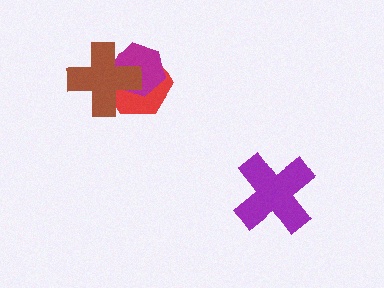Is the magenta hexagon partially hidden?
Yes, it is partially covered by another shape.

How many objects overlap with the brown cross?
2 objects overlap with the brown cross.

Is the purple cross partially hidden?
No, no other shape covers it.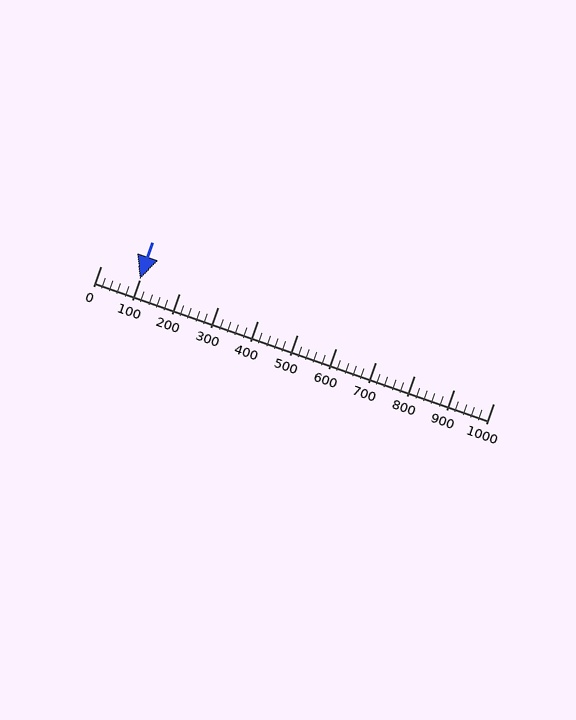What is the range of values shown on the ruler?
The ruler shows values from 0 to 1000.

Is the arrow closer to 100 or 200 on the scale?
The arrow is closer to 100.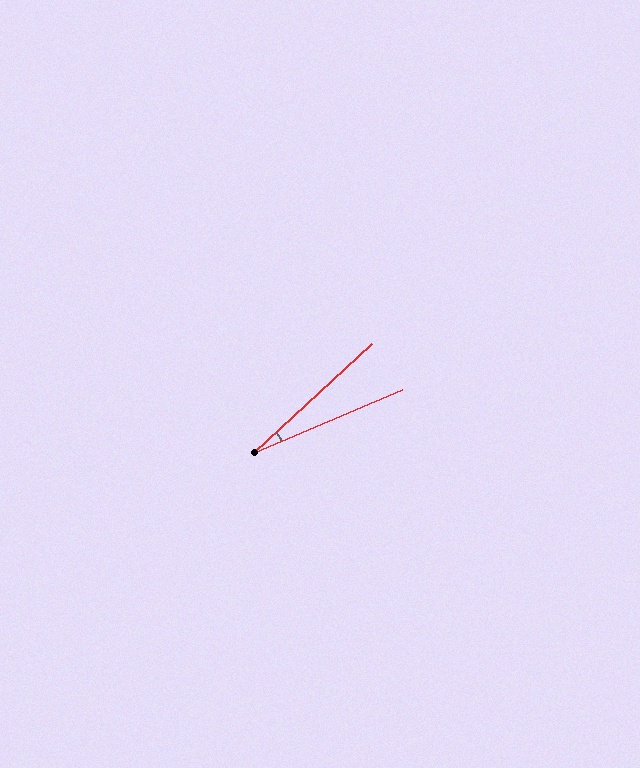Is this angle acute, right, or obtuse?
It is acute.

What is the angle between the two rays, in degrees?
Approximately 19 degrees.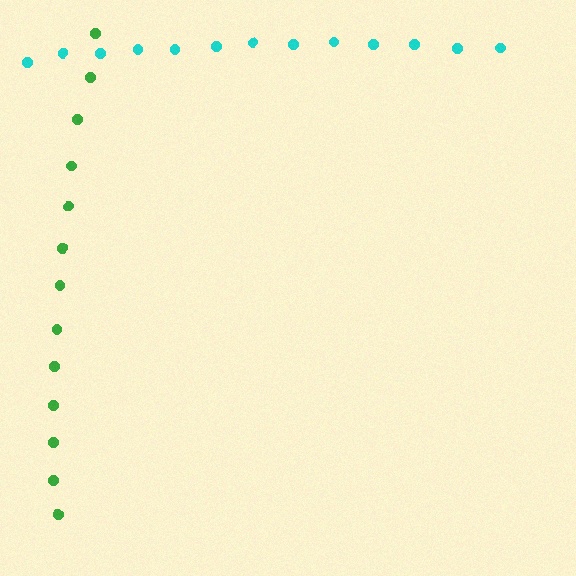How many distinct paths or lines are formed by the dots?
There are 2 distinct paths.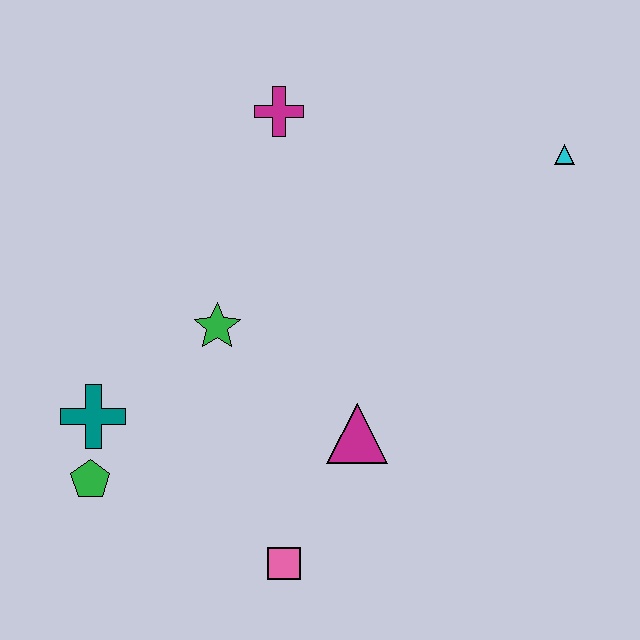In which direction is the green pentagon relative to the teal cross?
The green pentagon is below the teal cross.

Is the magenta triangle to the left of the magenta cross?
No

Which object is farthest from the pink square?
The cyan triangle is farthest from the pink square.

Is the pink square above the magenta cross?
No